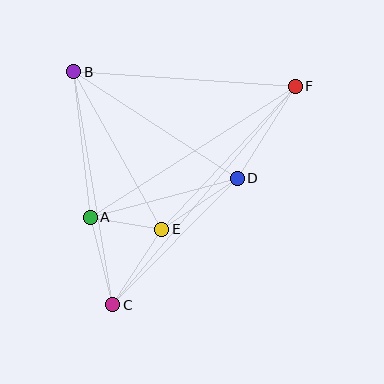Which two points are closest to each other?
Points A and E are closest to each other.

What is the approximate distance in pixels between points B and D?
The distance between B and D is approximately 195 pixels.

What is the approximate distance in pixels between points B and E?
The distance between B and E is approximately 181 pixels.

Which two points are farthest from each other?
Points C and F are farthest from each other.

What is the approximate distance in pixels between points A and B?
The distance between A and B is approximately 147 pixels.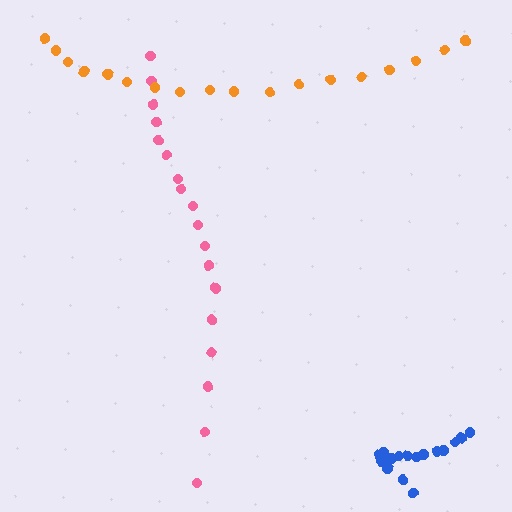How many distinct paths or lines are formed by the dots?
There are 3 distinct paths.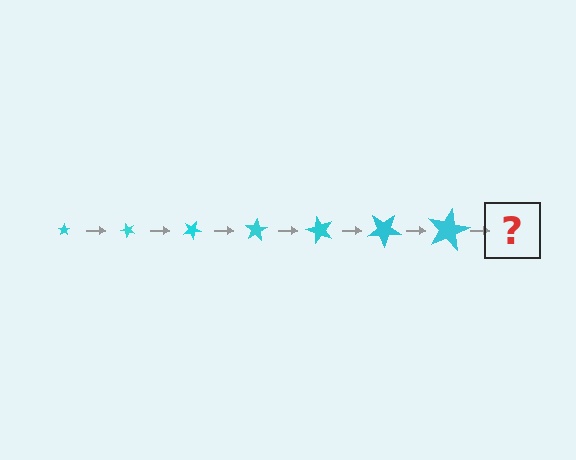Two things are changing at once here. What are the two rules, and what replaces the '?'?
The two rules are that the star grows larger each step and it rotates 50 degrees each step. The '?' should be a star, larger than the previous one and rotated 350 degrees from the start.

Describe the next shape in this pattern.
It should be a star, larger than the previous one and rotated 350 degrees from the start.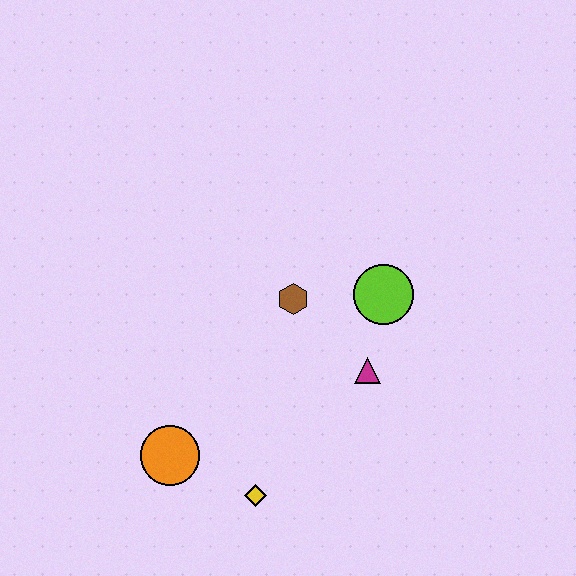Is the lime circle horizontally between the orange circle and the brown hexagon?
No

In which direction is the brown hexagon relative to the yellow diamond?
The brown hexagon is above the yellow diamond.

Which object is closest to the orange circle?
The yellow diamond is closest to the orange circle.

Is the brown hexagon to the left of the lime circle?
Yes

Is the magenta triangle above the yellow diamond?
Yes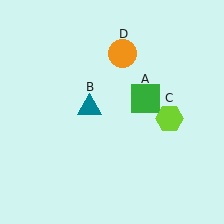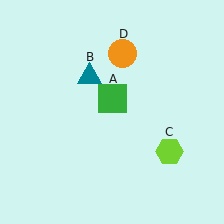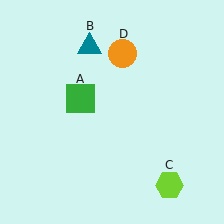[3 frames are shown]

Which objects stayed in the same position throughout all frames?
Orange circle (object D) remained stationary.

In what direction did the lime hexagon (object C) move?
The lime hexagon (object C) moved down.